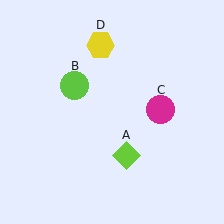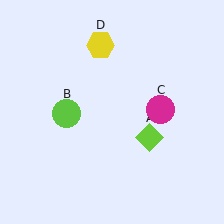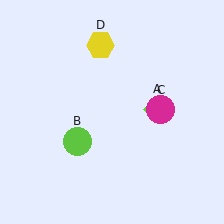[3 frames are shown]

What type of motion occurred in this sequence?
The lime diamond (object A), lime circle (object B) rotated counterclockwise around the center of the scene.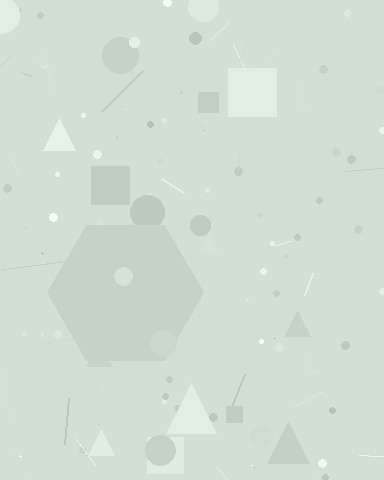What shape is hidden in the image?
A hexagon is hidden in the image.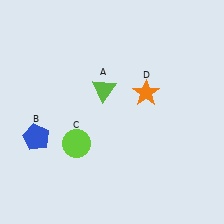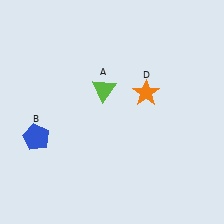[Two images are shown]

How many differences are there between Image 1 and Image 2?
There is 1 difference between the two images.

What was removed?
The lime circle (C) was removed in Image 2.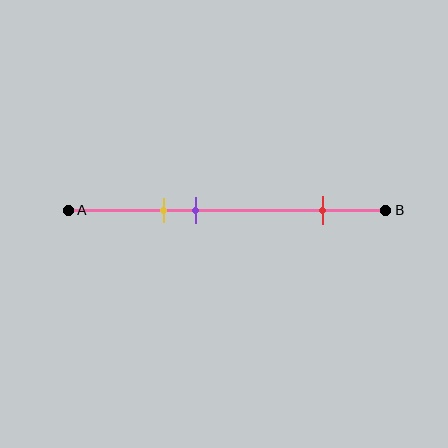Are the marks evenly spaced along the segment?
No, the marks are not evenly spaced.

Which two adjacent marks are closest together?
The yellow and purple marks are the closest adjacent pair.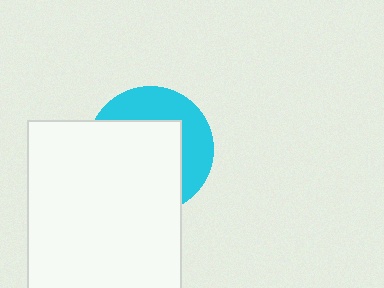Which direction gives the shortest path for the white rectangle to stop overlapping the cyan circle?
Moving toward the lower-left gives the shortest separation.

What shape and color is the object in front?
The object in front is a white rectangle.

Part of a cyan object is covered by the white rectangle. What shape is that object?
It is a circle.